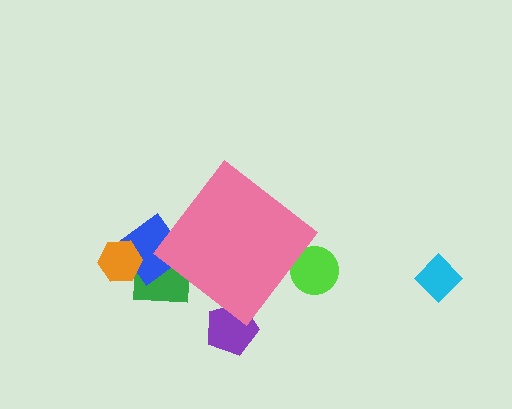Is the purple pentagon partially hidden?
Yes, the purple pentagon is partially hidden behind the pink diamond.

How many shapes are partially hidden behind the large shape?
4 shapes are partially hidden.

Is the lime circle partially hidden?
Yes, the lime circle is partially hidden behind the pink diamond.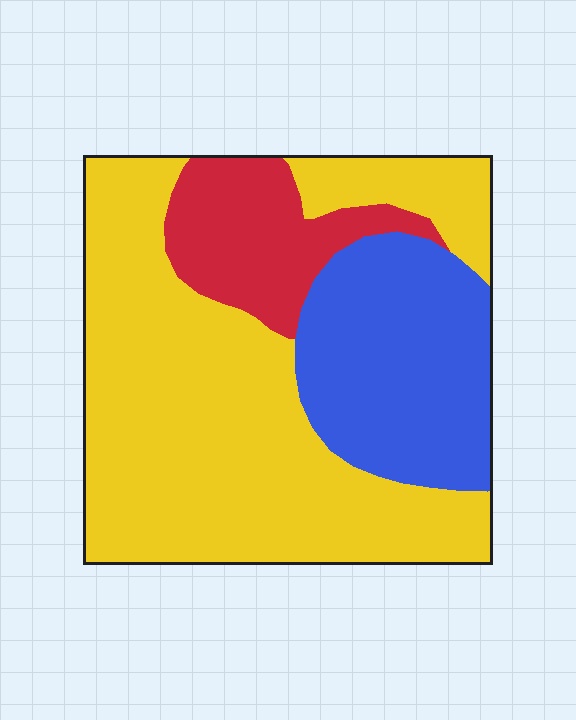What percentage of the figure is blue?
Blue covers around 25% of the figure.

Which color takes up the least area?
Red, at roughly 15%.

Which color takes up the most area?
Yellow, at roughly 60%.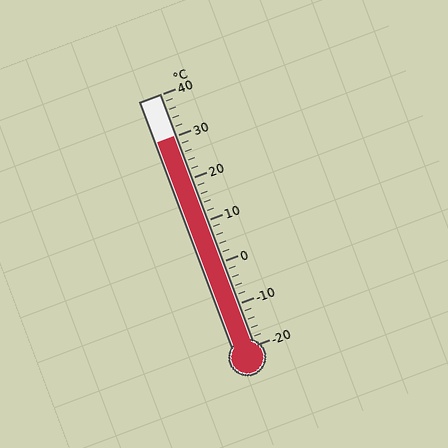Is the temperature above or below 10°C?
The temperature is above 10°C.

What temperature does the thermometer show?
The thermometer shows approximately 30°C.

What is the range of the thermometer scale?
The thermometer scale ranges from -20°C to 40°C.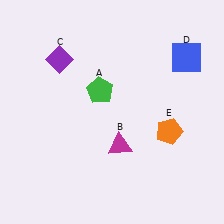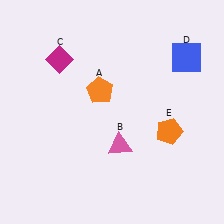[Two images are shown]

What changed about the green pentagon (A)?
In Image 1, A is green. In Image 2, it changed to orange.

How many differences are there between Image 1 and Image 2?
There are 3 differences between the two images.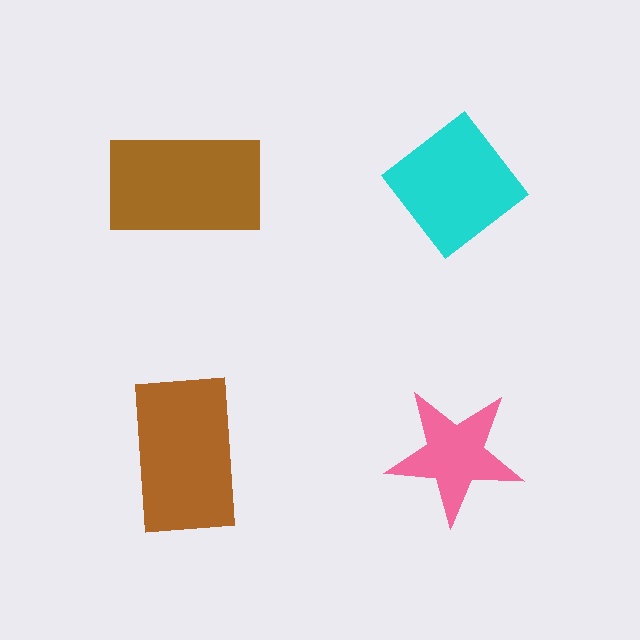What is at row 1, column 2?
A cyan diamond.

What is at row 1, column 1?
A brown rectangle.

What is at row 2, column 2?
A pink star.